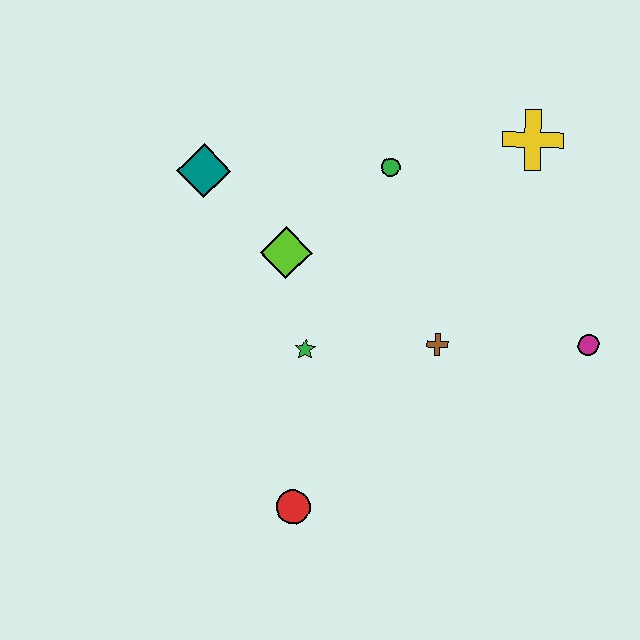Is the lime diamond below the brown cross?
No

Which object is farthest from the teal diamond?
The magenta circle is farthest from the teal diamond.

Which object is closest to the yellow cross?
The green circle is closest to the yellow cross.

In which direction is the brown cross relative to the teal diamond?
The brown cross is to the right of the teal diamond.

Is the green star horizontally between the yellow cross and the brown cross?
No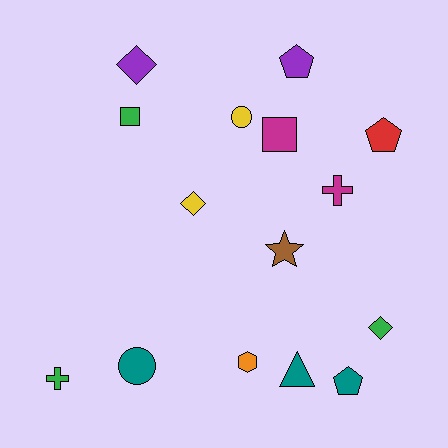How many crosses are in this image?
There are 2 crosses.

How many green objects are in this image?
There are 3 green objects.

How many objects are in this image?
There are 15 objects.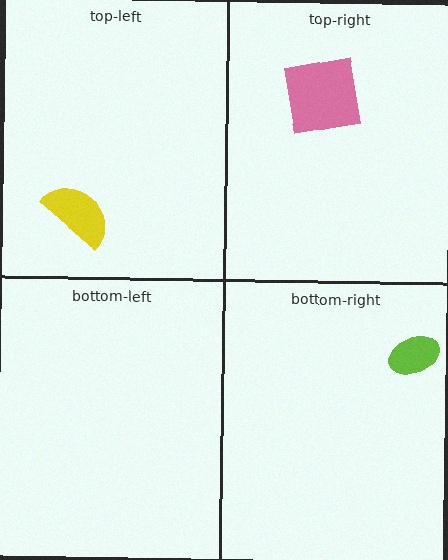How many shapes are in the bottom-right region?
1.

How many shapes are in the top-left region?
1.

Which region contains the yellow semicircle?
The top-left region.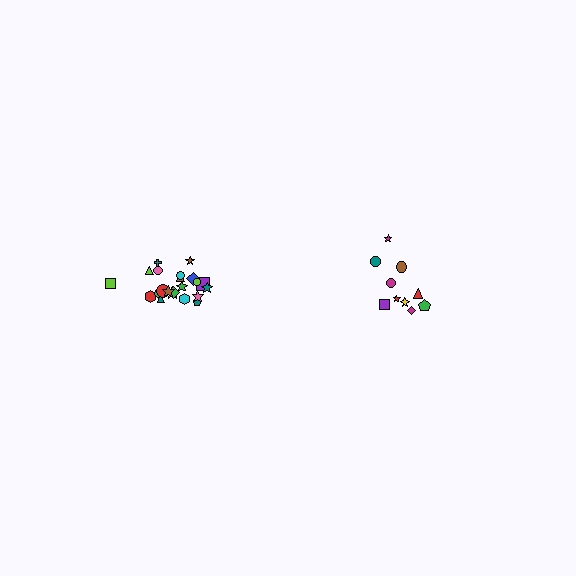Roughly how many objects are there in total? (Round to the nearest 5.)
Roughly 30 objects in total.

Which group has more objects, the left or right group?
The left group.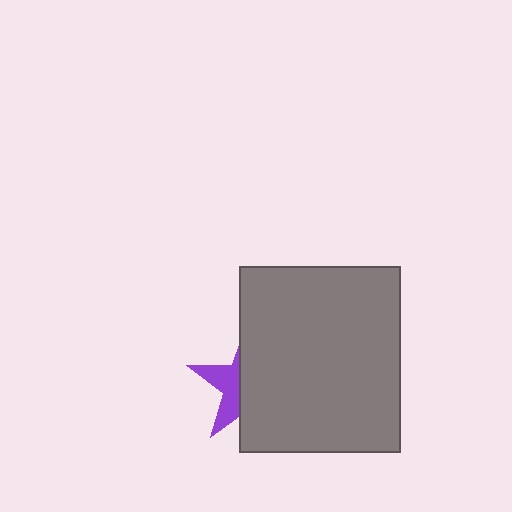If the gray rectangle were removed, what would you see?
You would see the complete purple star.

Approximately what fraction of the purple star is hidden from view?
Roughly 64% of the purple star is hidden behind the gray rectangle.